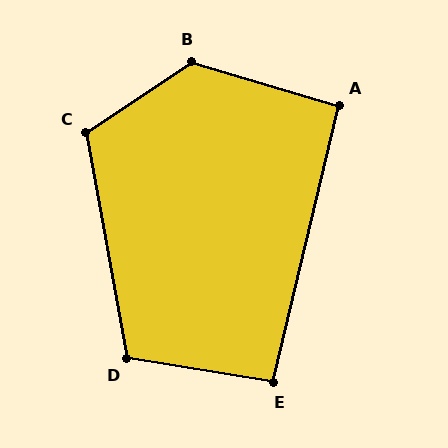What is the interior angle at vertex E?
Approximately 94 degrees (approximately right).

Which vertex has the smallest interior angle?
A, at approximately 93 degrees.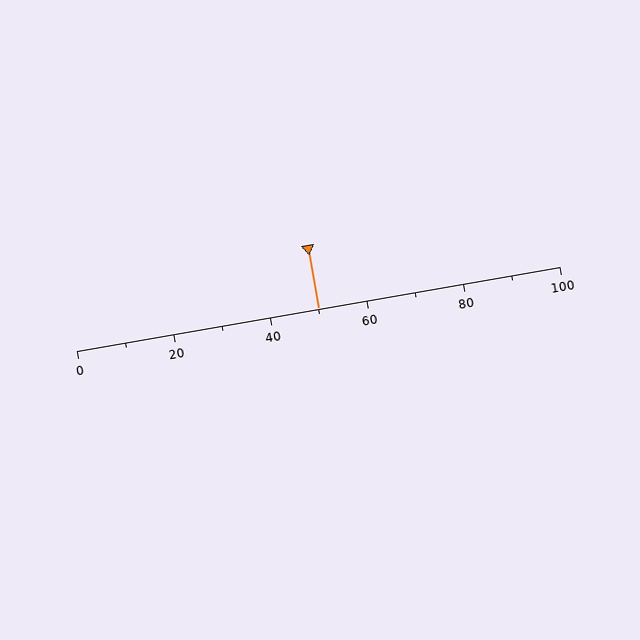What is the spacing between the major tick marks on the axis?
The major ticks are spaced 20 apart.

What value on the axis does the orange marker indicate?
The marker indicates approximately 50.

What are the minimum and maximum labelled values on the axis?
The axis runs from 0 to 100.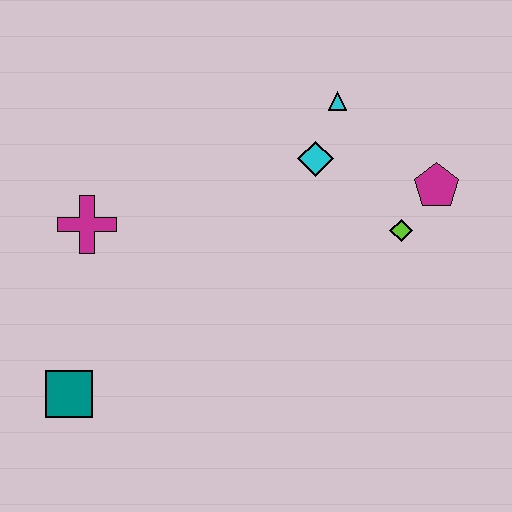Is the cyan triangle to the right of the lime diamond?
No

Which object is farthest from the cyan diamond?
The teal square is farthest from the cyan diamond.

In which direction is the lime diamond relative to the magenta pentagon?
The lime diamond is below the magenta pentagon.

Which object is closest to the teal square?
The magenta cross is closest to the teal square.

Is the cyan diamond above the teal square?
Yes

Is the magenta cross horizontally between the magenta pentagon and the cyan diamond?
No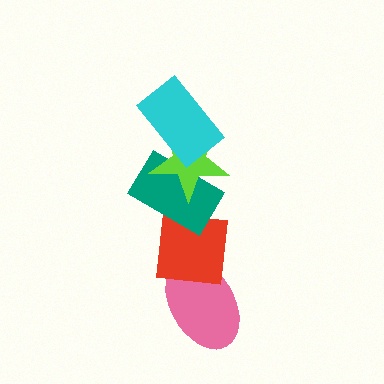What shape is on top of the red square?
The teal rectangle is on top of the red square.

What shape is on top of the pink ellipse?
The red square is on top of the pink ellipse.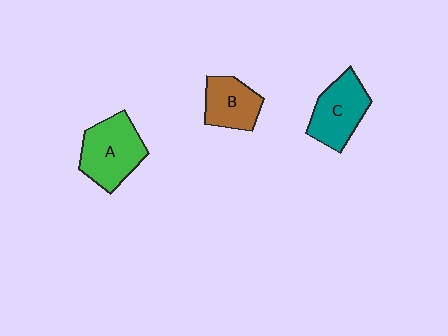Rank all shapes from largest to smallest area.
From largest to smallest: A (green), C (teal), B (brown).